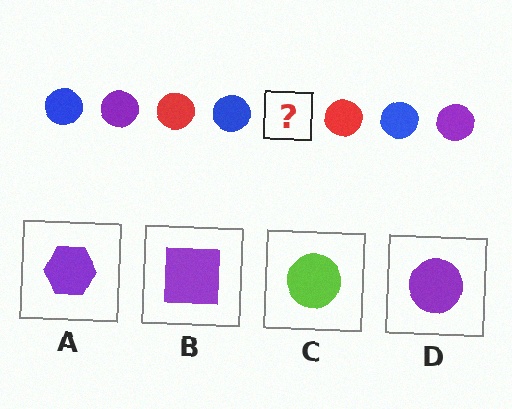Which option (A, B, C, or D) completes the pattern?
D.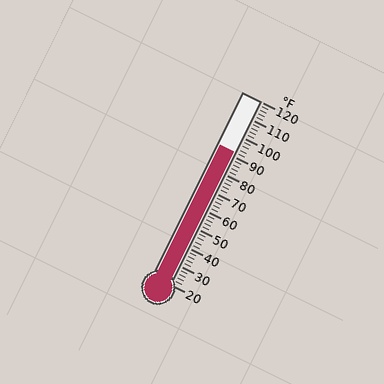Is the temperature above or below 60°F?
The temperature is above 60°F.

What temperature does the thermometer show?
The thermometer shows approximately 92°F.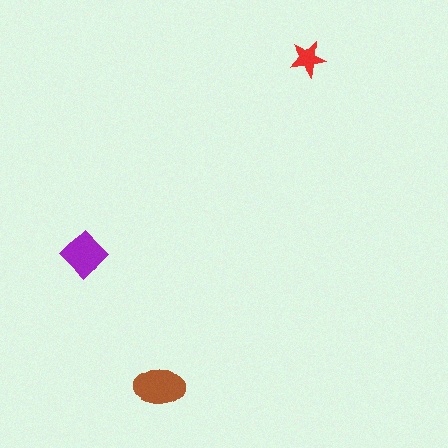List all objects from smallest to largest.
The red star, the purple diamond, the brown ellipse.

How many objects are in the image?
There are 3 objects in the image.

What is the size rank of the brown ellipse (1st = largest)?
1st.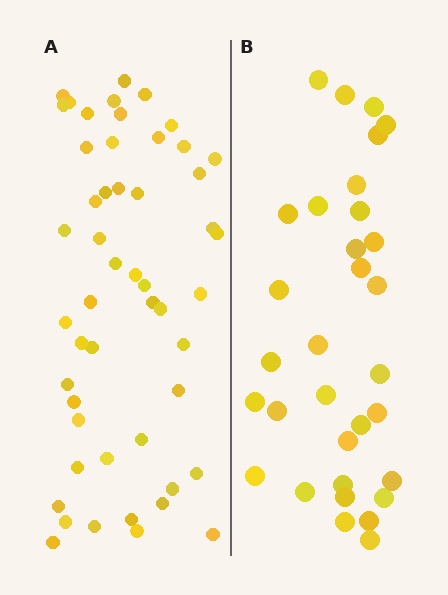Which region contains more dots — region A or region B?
Region A (the left region) has more dots.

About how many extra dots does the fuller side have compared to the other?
Region A has approximately 20 more dots than region B.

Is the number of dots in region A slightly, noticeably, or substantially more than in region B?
Region A has substantially more. The ratio is roughly 1.6 to 1.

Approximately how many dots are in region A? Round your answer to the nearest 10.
About 50 dots. (The exact count is 51, which rounds to 50.)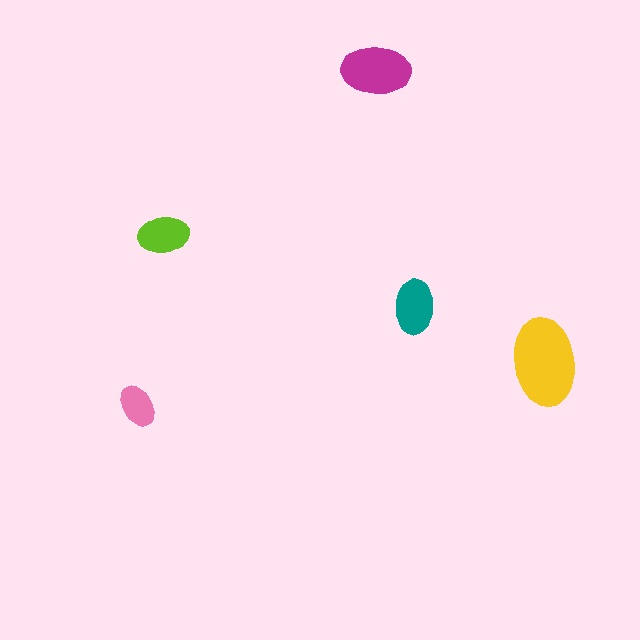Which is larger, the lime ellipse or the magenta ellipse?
The magenta one.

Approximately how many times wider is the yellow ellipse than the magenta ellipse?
About 1.5 times wider.